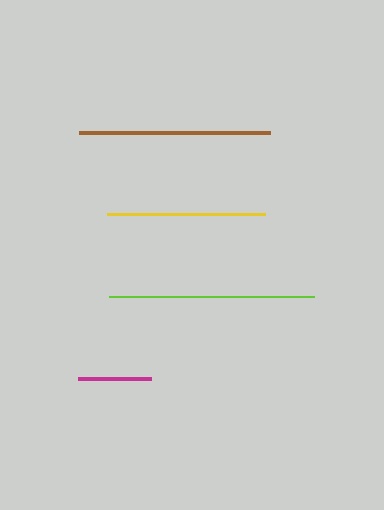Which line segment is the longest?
The lime line is the longest at approximately 205 pixels.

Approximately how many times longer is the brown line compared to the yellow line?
The brown line is approximately 1.2 times the length of the yellow line.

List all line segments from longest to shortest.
From longest to shortest: lime, brown, yellow, magenta.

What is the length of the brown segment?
The brown segment is approximately 191 pixels long.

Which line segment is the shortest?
The magenta line is the shortest at approximately 73 pixels.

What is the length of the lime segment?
The lime segment is approximately 205 pixels long.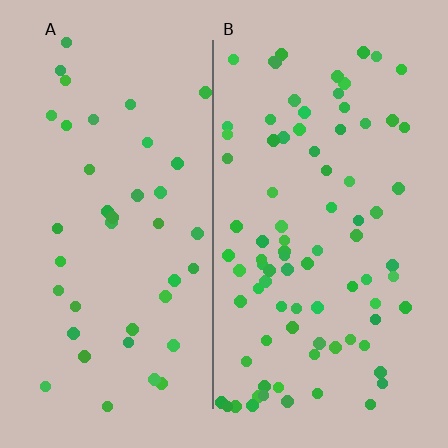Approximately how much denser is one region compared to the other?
Approximately 2.1× — region B over region A.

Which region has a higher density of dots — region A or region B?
B (the right).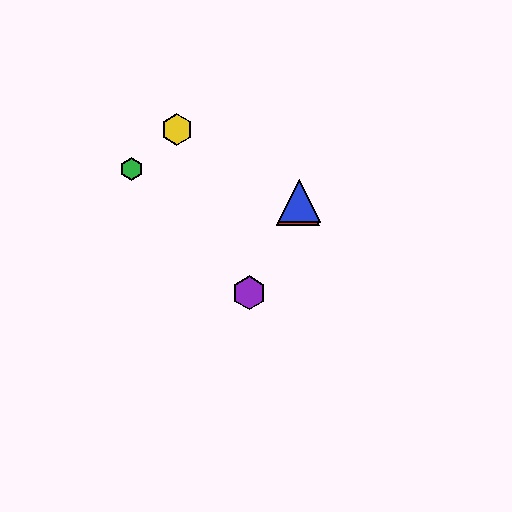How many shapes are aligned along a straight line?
3 shapes (the red triangle, the blue triangle, the purple hexagon) are aligned along a straight line.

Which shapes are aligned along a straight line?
The red triangle, the blue triangle, the purple hexagon are aligned along a straight line.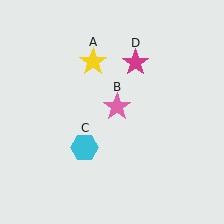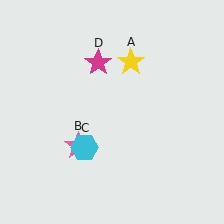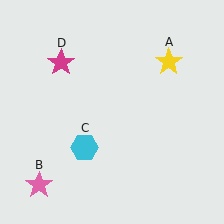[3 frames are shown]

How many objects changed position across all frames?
3 objects changed position: yellow star (object A), pink star (object B), magenta star (object D).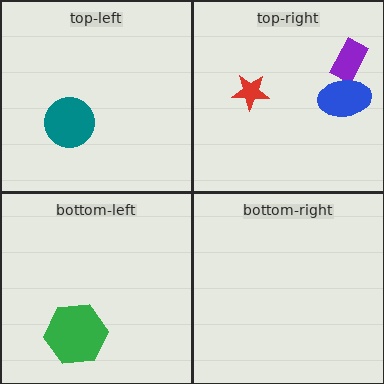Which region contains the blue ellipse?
The top-right region.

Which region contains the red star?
The top-right region.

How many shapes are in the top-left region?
1.